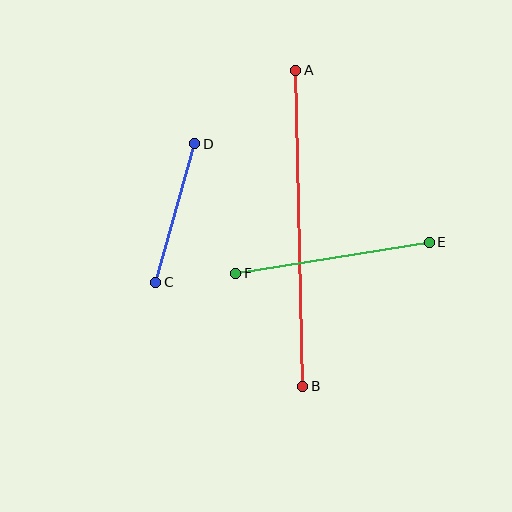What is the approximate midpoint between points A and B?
The midpoint is at approximately (299, 228) pixels.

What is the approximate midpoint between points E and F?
The midpoint is at approximately (333, 258) pixels.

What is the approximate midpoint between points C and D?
The midpoint is at approximately (175, 213) pixels.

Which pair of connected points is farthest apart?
Points A and B are farthest apart.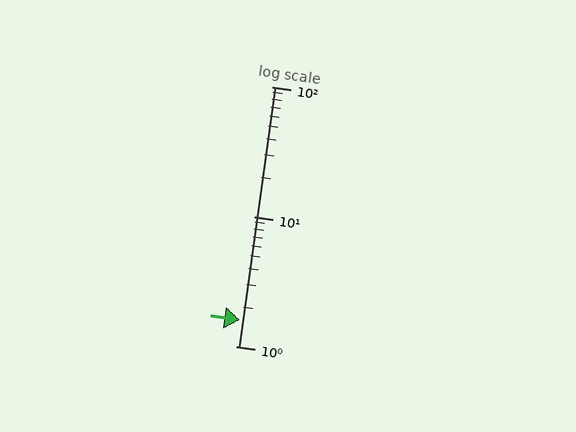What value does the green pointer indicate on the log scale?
The pointer indicates approximately 1.6.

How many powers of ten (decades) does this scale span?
The scale spans 2 decades, from 1 to 100.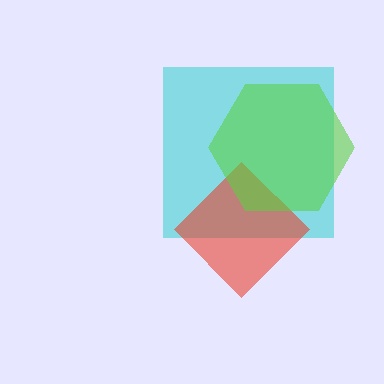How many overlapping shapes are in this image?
There are 3 overlapping shapes in the image.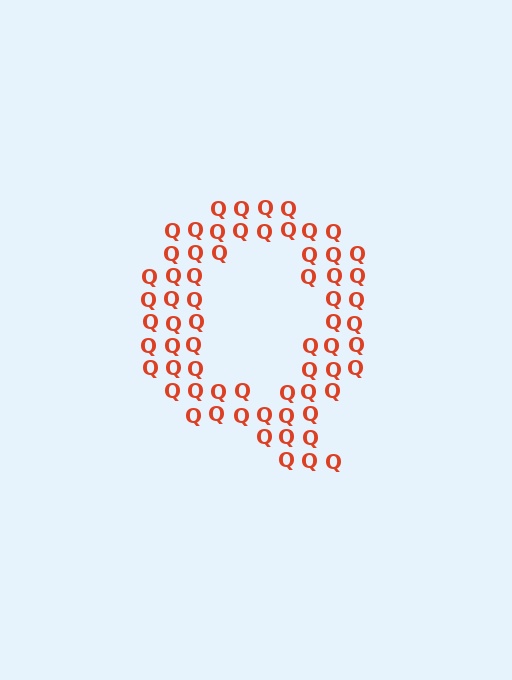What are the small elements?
The small elements are letter Q's.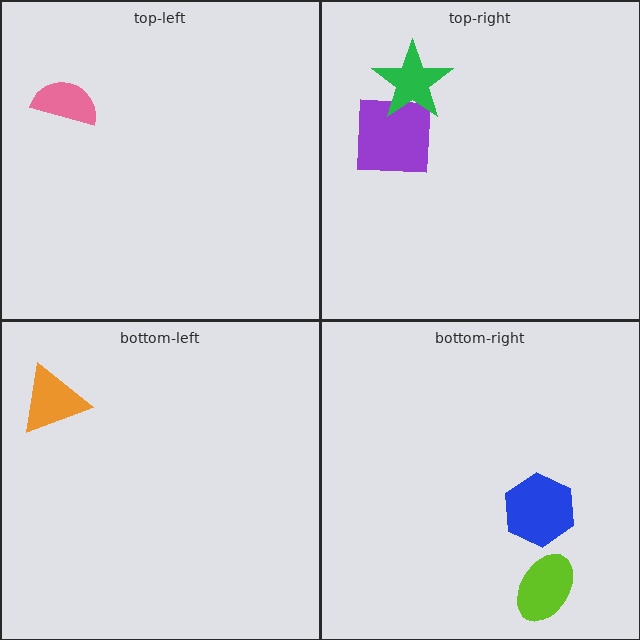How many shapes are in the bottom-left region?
1.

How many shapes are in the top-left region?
1.